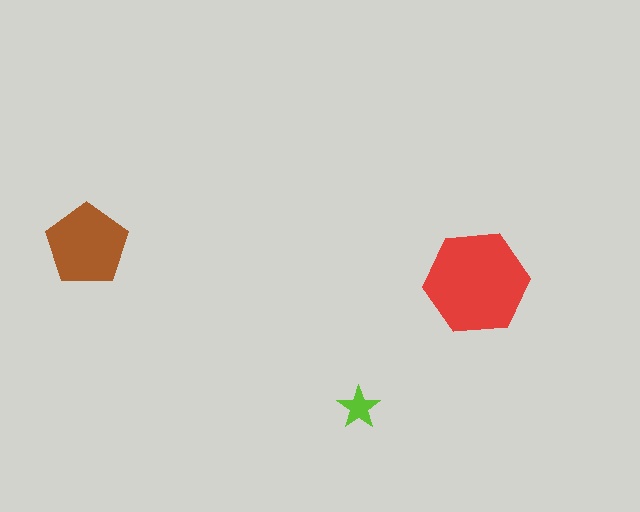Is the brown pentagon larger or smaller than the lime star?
Larger.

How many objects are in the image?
There are 3 objects in the image.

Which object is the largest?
The red hexagon.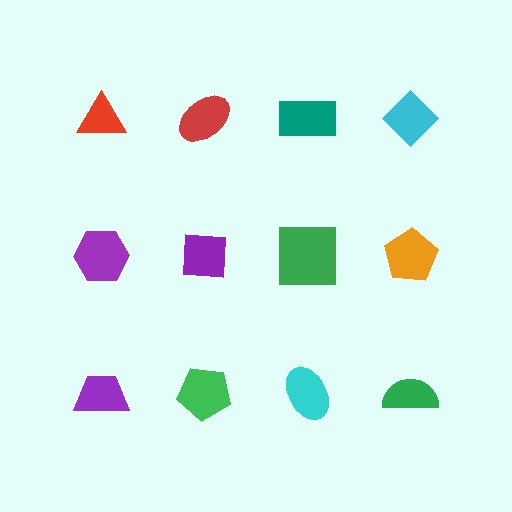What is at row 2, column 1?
A purple hexagon.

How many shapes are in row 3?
4 shapes.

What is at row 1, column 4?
A cyan diamond.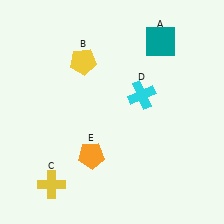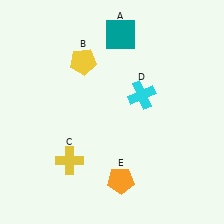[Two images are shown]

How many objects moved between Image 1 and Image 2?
3 objects moved between the two images.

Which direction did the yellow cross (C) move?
The yellow cross (C) moved up.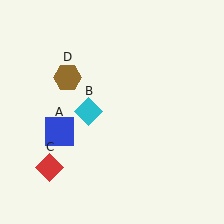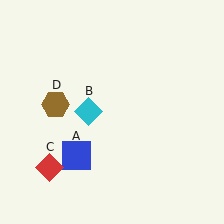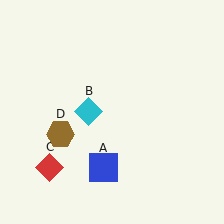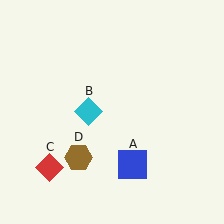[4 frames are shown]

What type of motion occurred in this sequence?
The blue square (object A), brown hexagon (object D) rotated counterclockwise around the center of the scene.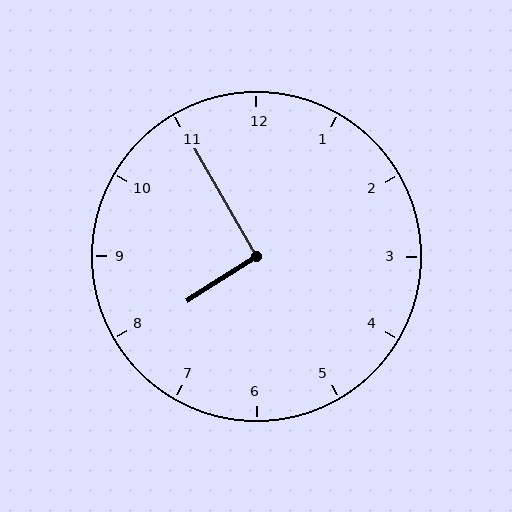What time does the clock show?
7:55.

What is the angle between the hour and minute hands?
Approximately 92 degrees.